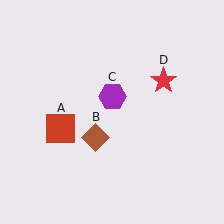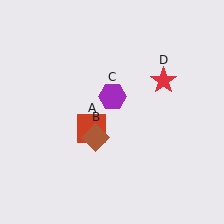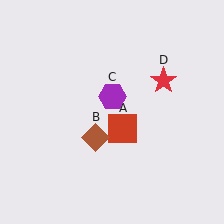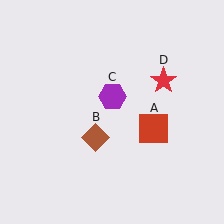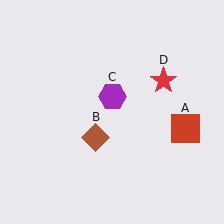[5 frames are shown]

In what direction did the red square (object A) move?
The red square (object A) moved right.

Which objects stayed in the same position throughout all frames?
Brown diamond (object B) and purple hexagon (object C) and red star (object D) remained stationary.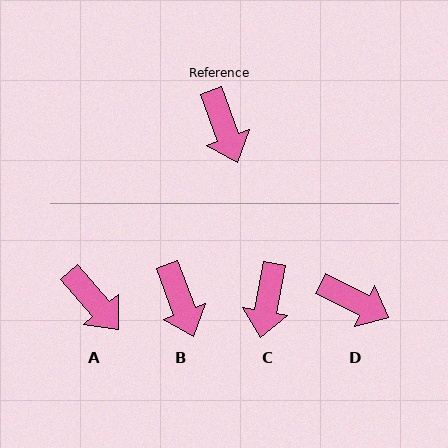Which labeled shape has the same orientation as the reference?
B.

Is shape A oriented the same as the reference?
No, it is off by about 20 degrees.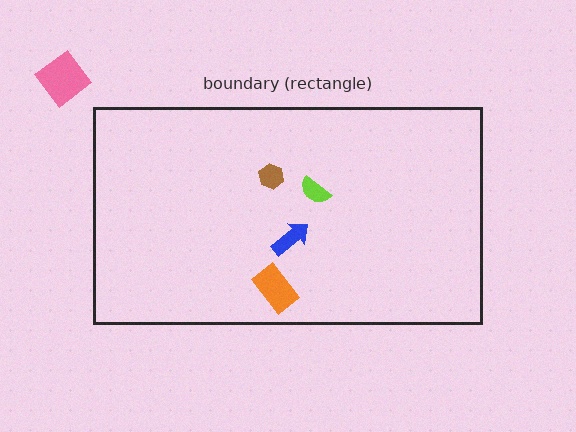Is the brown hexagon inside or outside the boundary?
Inside.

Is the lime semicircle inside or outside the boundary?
Inside.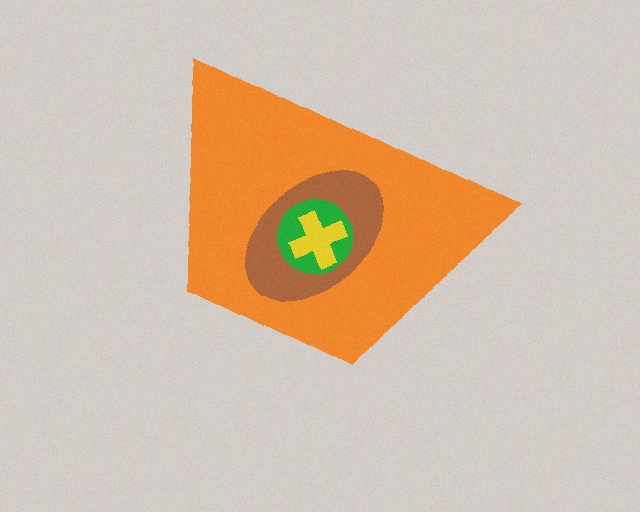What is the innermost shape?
The yellow cross.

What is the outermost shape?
The orange trapezoid.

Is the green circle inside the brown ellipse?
Yes.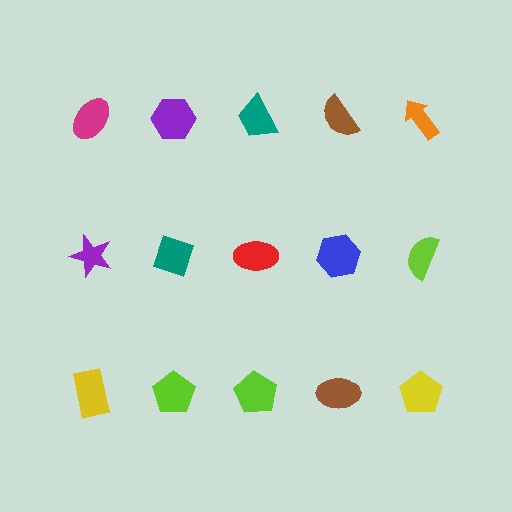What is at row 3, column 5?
A yellow pentagon.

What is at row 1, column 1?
A magenta ellipse.